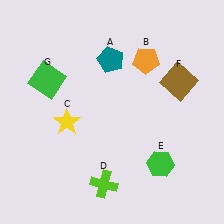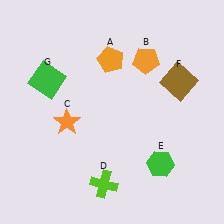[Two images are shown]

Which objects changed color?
A changed from teal to orange. C changed from yellow to orange.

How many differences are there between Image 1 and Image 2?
There are 2 differences between the two images.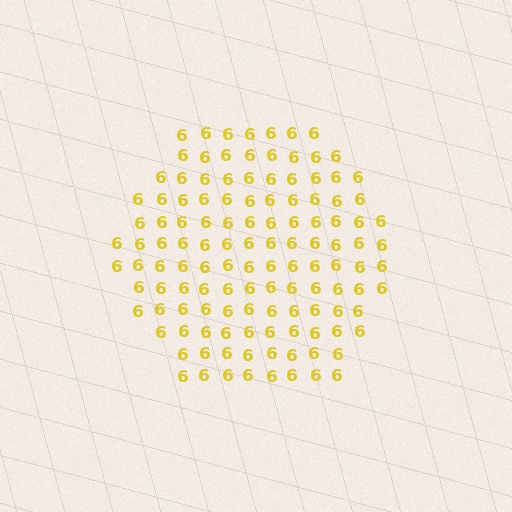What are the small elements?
The small elements are digit 6's.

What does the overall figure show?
The overall figure shows a hexagon.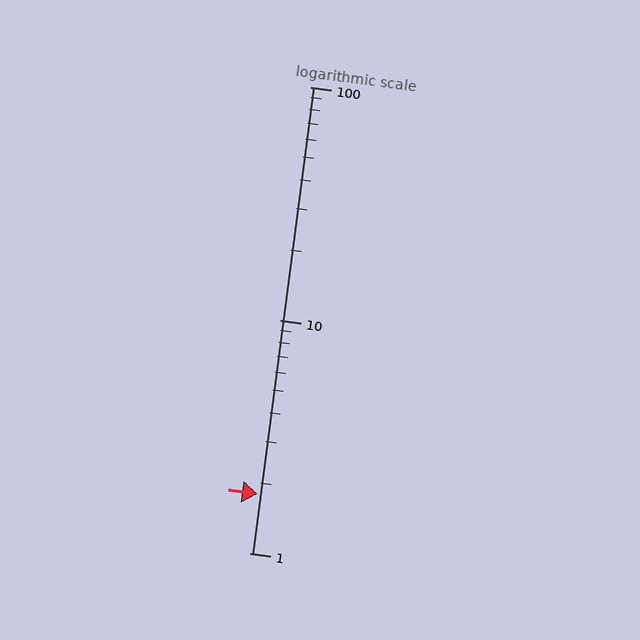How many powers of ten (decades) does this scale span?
The scale spans 2 decades, from 1 to 100.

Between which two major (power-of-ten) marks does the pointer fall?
The pointer is between 1 and 10.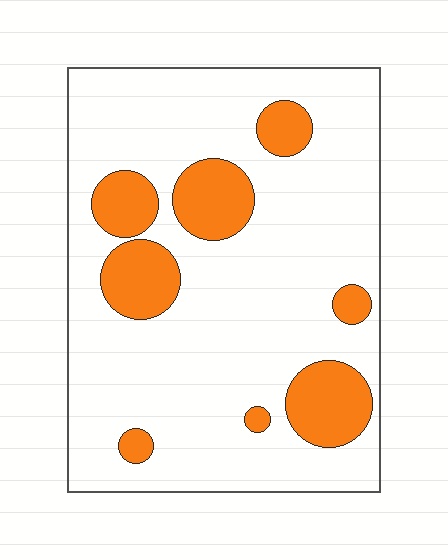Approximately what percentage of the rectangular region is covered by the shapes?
Approximately 20%.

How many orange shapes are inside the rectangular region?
8.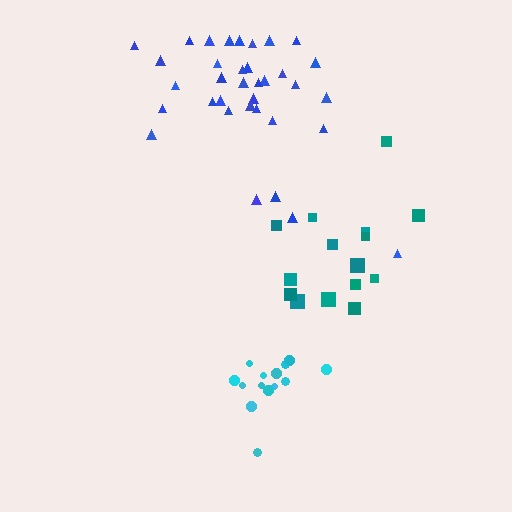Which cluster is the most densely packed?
Cyan.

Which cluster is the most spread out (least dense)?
Blue.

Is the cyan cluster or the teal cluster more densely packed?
Cyan.